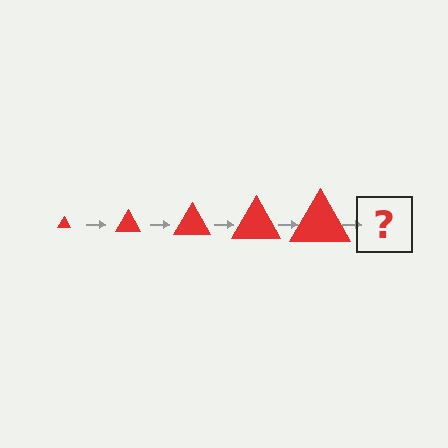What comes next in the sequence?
The next element should be a red triangle, larger than the previous one.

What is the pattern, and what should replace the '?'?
The pattern is that the triangle gets progressively larger each step. The '?' should be a red triangle, larger than the previous one.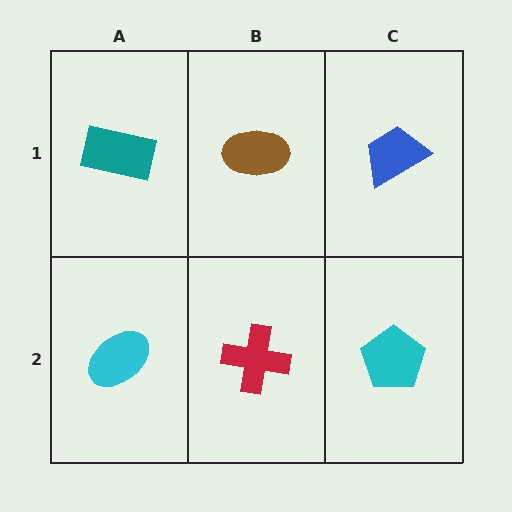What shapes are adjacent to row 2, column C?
A blue trapezoid (row 1, column C), a red cross (row 2, column B).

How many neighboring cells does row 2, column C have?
2.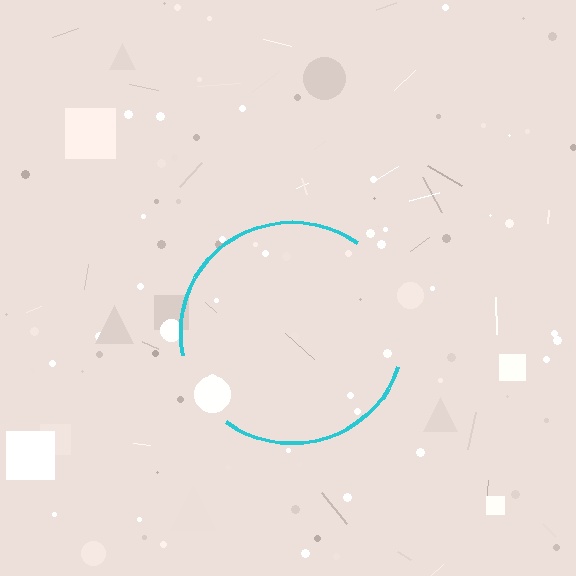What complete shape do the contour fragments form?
The contour fragments form a circle.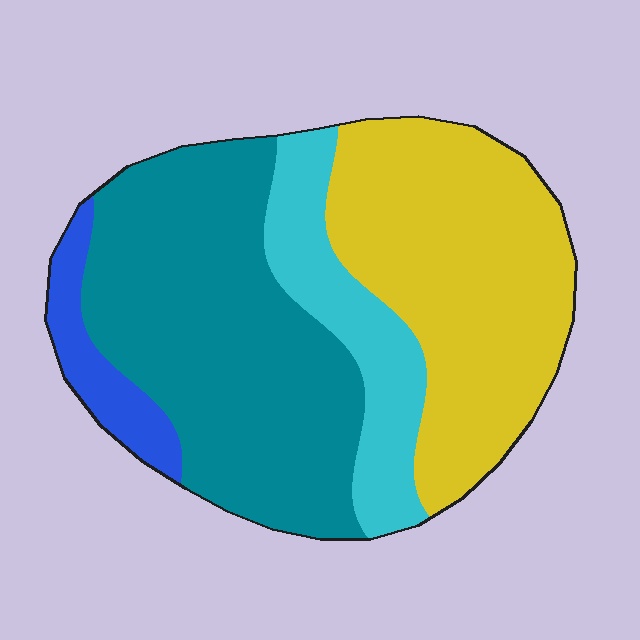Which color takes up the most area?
Teal, at roughly 40%.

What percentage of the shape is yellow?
Yellow covers 36% of the shape.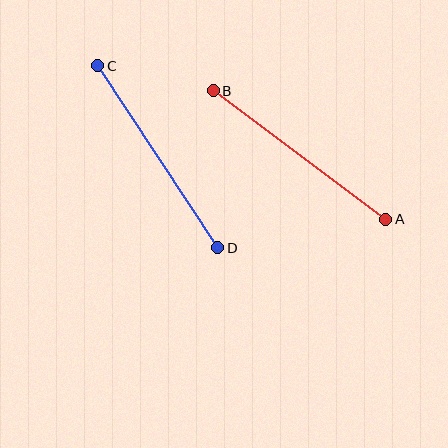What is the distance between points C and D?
The distance is approximately 218 pixels.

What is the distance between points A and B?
The distance is approximately 215 pixels.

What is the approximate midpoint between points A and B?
The midpoint is at approximately (299, 155) pixels.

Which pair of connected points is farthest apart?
Points C and D are farthest apart.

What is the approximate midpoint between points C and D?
The midpoint is at approximately (158, 157) pixels.